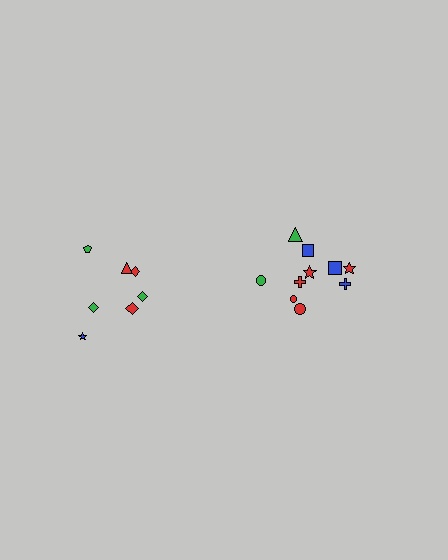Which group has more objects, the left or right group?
The right group.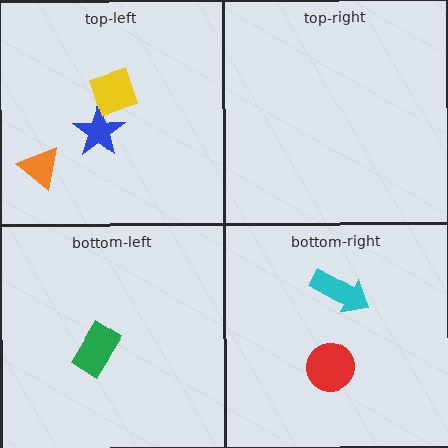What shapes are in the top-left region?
The blue star, the yellow diamond, the orange triangle.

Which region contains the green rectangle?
The bottom-left region.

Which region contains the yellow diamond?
The top-left region.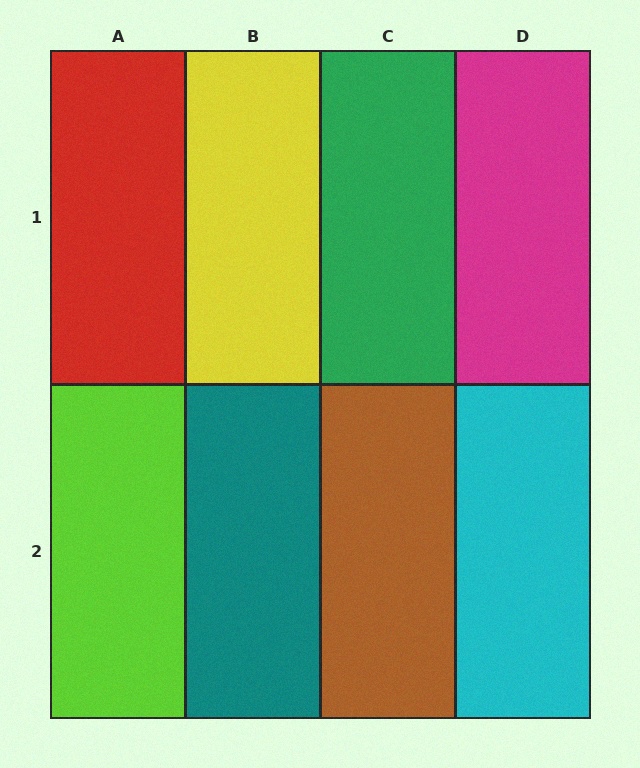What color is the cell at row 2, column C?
Brown.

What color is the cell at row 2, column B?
Teal.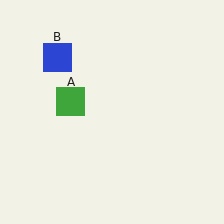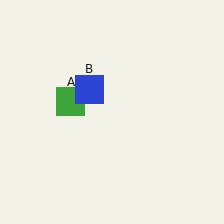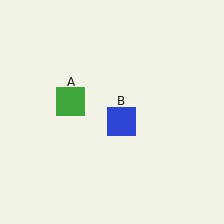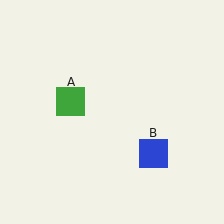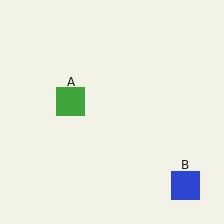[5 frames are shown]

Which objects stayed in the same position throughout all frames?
Green square (object A) remained stationary.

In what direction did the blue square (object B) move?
The blue square (object B) moved down and to the right.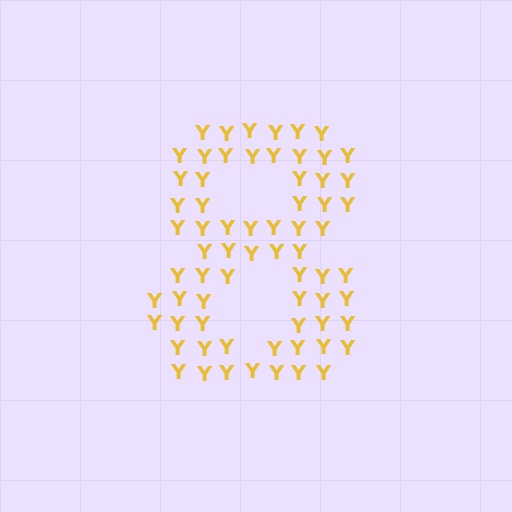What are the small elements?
The small elements are letter Y's.